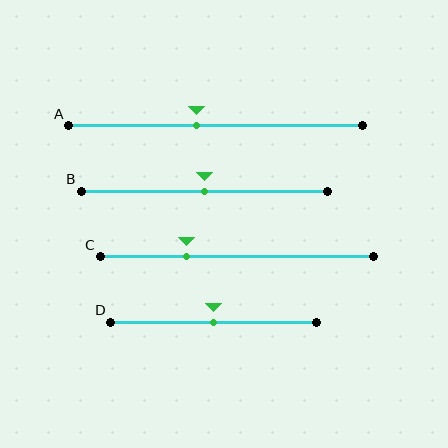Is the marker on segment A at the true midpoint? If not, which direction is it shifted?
No, the marker on segment A is shifted to the left by about 6% of the segment length.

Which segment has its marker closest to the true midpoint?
Segment B has its marker closest to the true midpoint.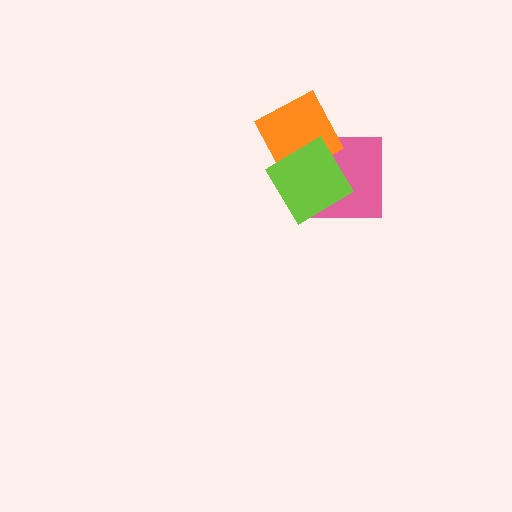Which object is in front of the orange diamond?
The lime diamond is in front of the orange diamond.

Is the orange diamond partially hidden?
Yes, it is partially covered by another shape.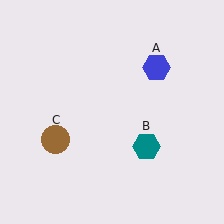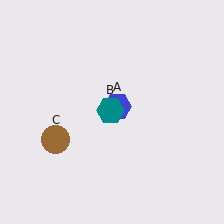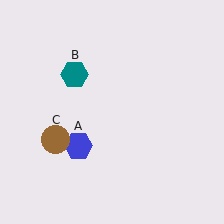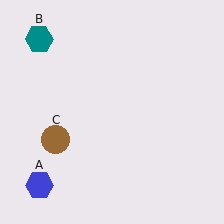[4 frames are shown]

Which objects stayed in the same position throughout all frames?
Brown circle (object C) remained stationary.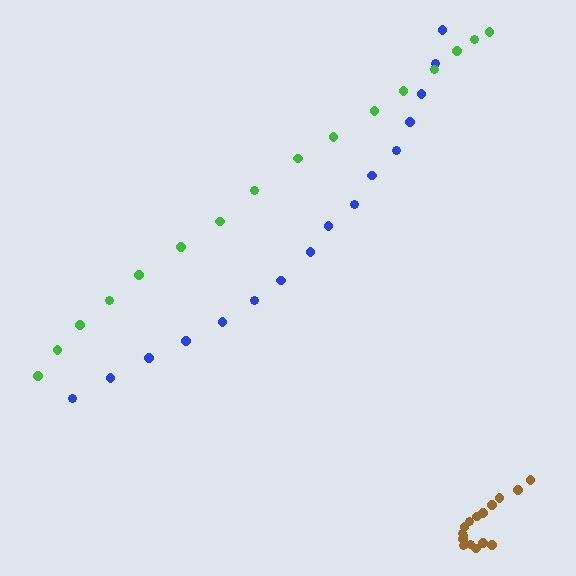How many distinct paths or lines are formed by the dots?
There are 3 distinct paths.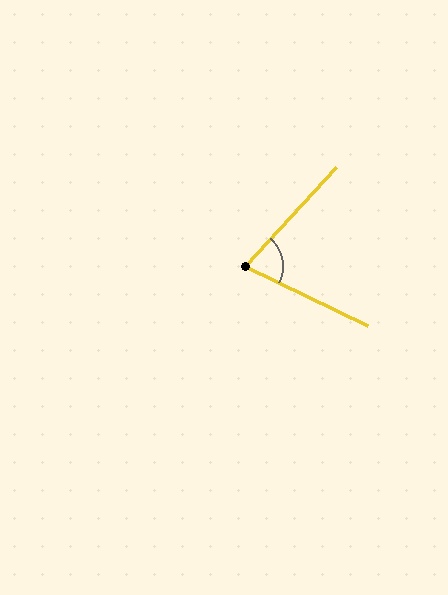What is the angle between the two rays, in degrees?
Approximately 73 degrees.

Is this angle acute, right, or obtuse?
It is acute.